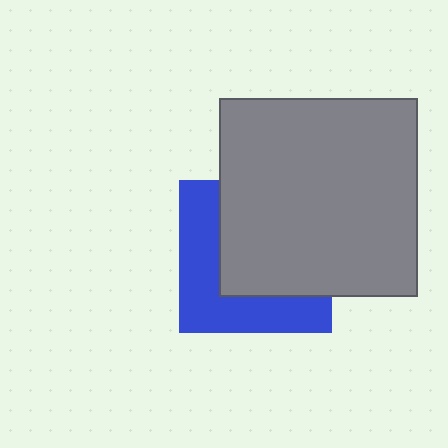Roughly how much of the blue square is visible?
A small part of it is visible (roughly 44%).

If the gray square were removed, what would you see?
You would see the complete blue square.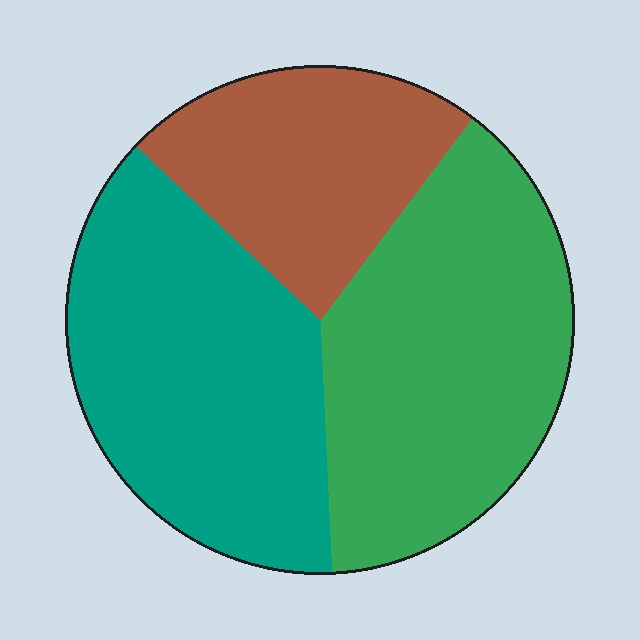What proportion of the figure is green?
Green covers 39% of the figure.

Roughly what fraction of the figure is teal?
Teal covers around 40% of the figure.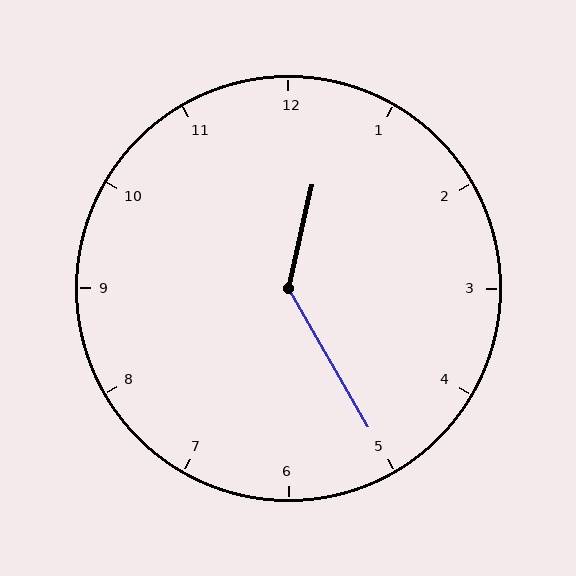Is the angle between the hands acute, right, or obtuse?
It is obtuse.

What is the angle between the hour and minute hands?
Approximately 138 degrees.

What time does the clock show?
12:25.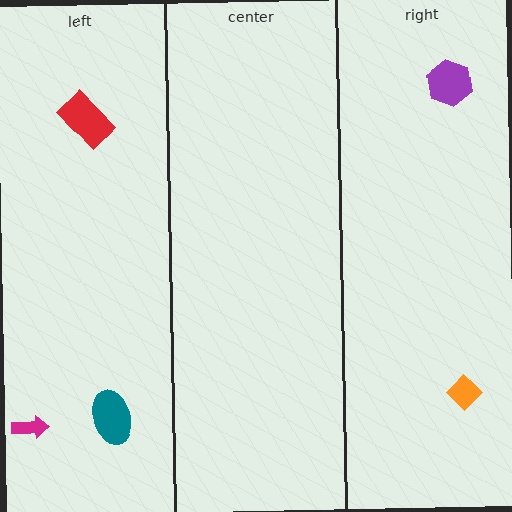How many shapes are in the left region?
3.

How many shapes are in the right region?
2.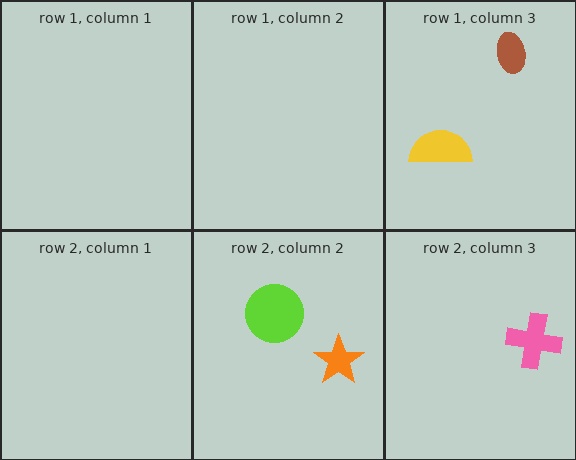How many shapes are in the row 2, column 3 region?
1.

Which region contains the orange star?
The row 2, column 2 region.